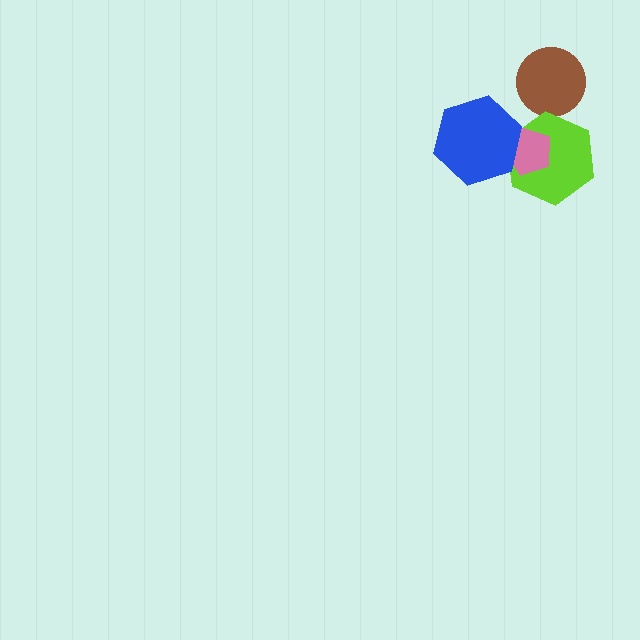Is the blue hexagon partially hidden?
No, no other shape covers it.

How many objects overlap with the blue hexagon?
2 objects overlap with the blue hexagon.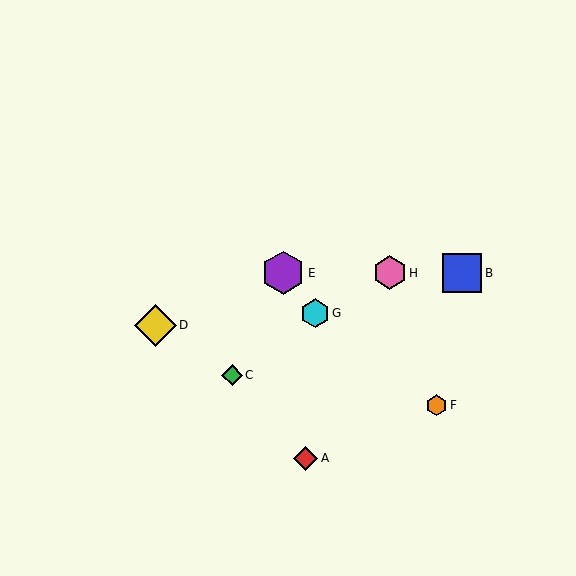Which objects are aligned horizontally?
Objects B, E, H are aligned horizontally.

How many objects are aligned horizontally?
3 objects (B, E, H) are aligned horizontally.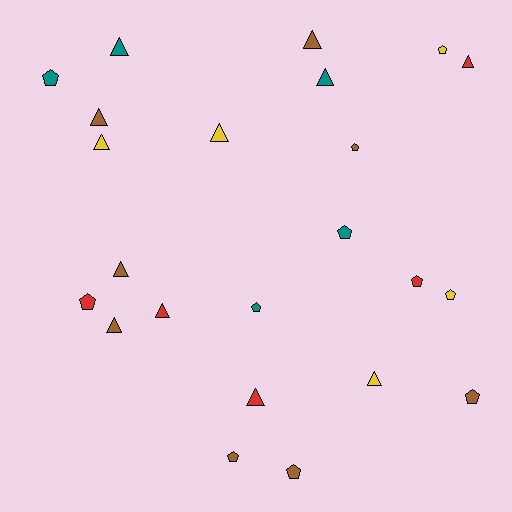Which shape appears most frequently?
Triangle, with 12 objects.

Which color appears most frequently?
Brown, with 8 objects.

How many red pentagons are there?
There are 2 red pentagons.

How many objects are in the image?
There are 23 objects.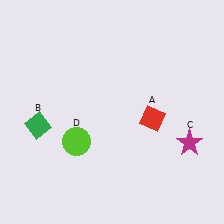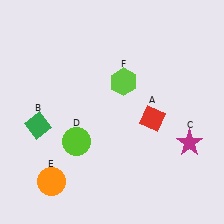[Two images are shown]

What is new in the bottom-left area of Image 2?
An orange circle (E) was added in the bottom-left area of Image 2.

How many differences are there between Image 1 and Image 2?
There are 2 differences between the two images.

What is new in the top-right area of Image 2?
A lime hexagon (F) was added in the top-right area of Image 2.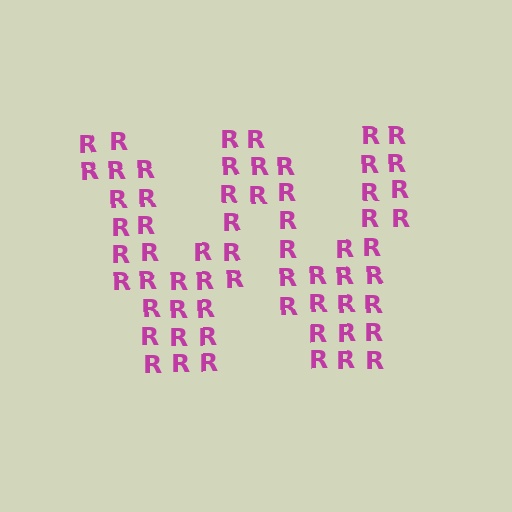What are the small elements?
The small elements are letter R's.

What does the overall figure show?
The overall figure shows the letter W.